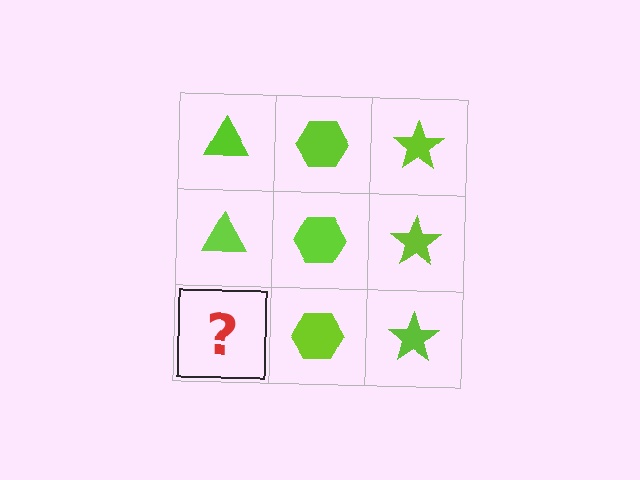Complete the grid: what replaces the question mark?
The question mark should be replaced with a lime triangle.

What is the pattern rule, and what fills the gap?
The rule is that each column has a consistent shape. The gap should be filled with a lime triangle.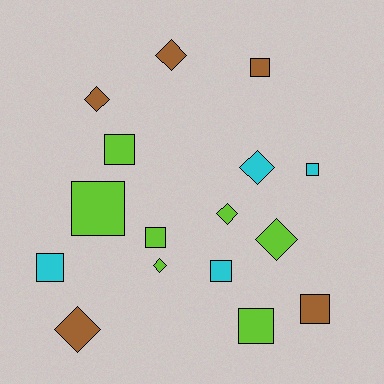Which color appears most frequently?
Lime, with 7 objects.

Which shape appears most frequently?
Square, with 9 objects.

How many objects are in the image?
There are 16 objects.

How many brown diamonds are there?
There are 3 brown diamonds.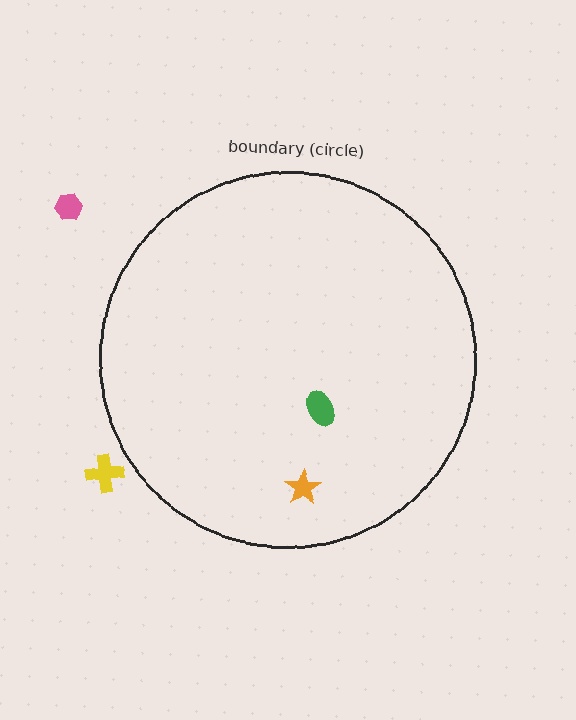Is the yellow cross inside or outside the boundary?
Outside.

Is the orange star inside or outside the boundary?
Inside.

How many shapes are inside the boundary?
2 inside, 2 outside.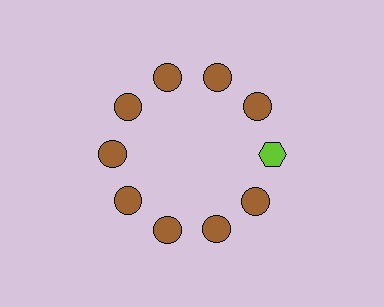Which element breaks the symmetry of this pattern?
The lime hexagon at roughly the 3 o'clock position breaks the symmetry. All other shapes are brown circles.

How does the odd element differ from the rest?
It differs in both color (lime instead of brown) and shape (hexagon instead of circle).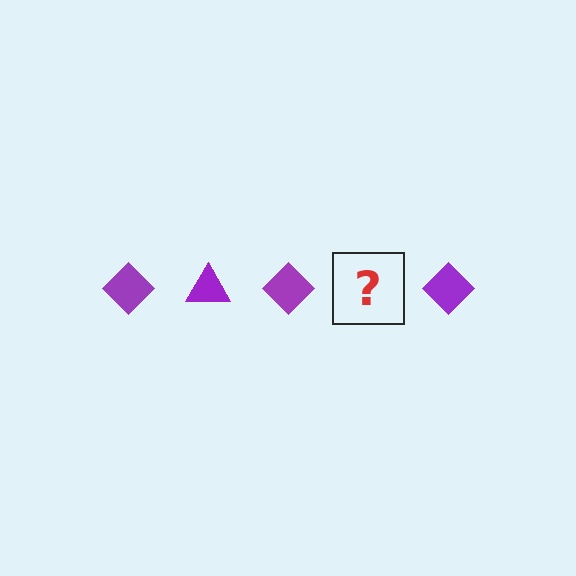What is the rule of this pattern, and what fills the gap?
The rule is that the pattern cycles through diamond, triangle shapes in purple. The gap should be filled with a purple triangle.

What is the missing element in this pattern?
The missing element is a purple triangle.